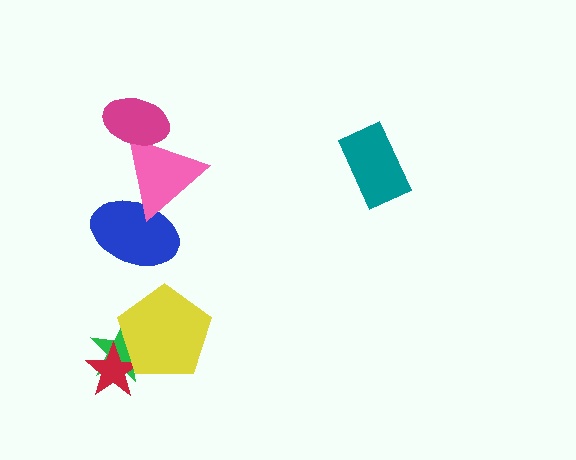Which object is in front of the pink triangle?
The magenta ellipse is in front of the pink triangle.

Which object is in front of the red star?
The yellow pentagon is in front of the red star.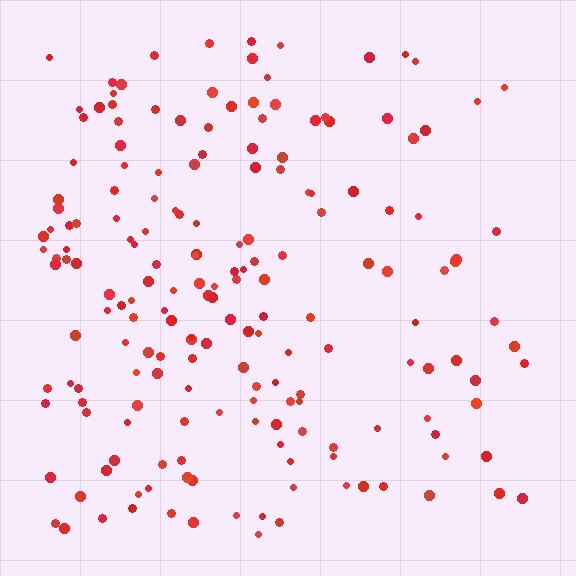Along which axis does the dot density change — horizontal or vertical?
Horizontal.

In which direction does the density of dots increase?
From right to left, with the left side densest.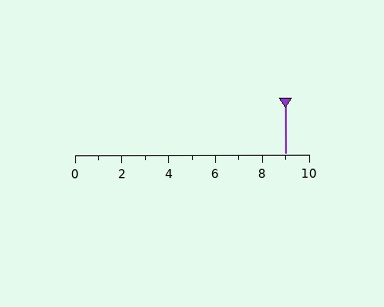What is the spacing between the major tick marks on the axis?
The major ticks are spaced 2 apart.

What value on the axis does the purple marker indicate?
The marker indicates approximately 9.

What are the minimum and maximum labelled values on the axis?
The axis runs from 0 to 10.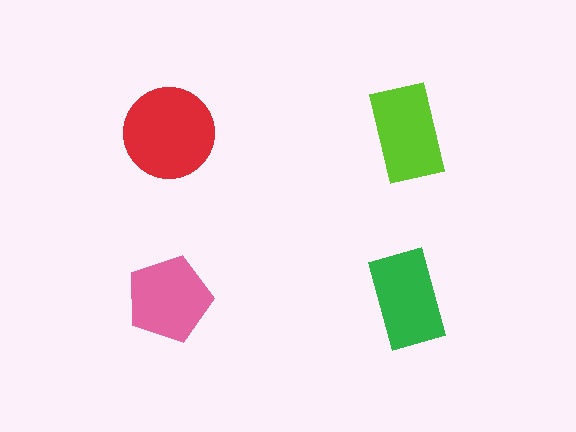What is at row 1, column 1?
A red circle.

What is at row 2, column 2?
A green rectangle.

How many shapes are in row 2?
2 shapes.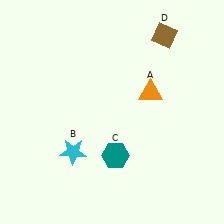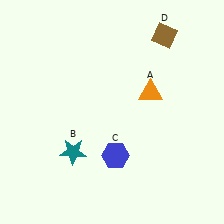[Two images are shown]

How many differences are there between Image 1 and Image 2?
There are 2 differences between the two images.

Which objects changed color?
B changed from cyan to teal. C changed from teal to blue.